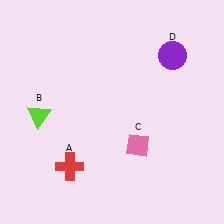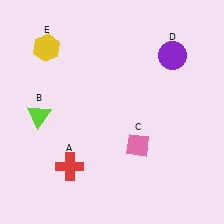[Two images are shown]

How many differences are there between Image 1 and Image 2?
There is 1 difference between the two images.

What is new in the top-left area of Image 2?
A yellow hexagon (E) was added in the top-left area of Image 2.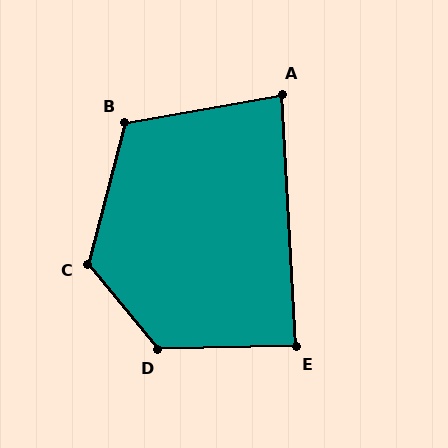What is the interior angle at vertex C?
Approximately 126 degrees (obtuse).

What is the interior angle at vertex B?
Approximately 115 degrees (obtuse).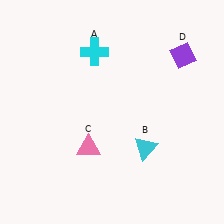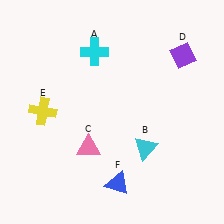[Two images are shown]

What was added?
A yellow cross (E), a blue triangle (F) were added in Image 2.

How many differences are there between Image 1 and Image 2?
There are 2 differences between the two images.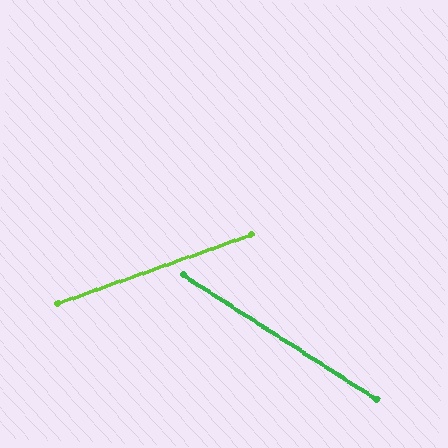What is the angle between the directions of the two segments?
Approximately 52 degrees.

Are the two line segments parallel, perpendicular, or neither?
Neither parallel nor perpendicular — they differ by about 52°.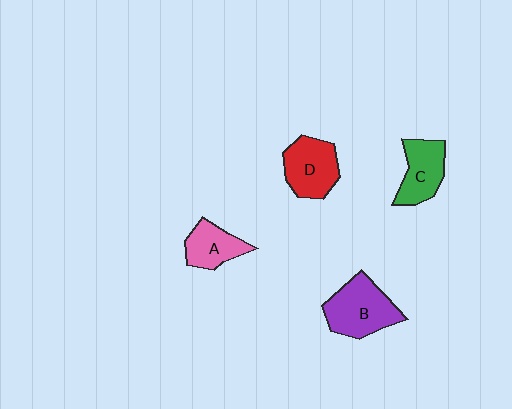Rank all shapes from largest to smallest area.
From largest to smallest: B (purple), D (red), C (green), A (pink).